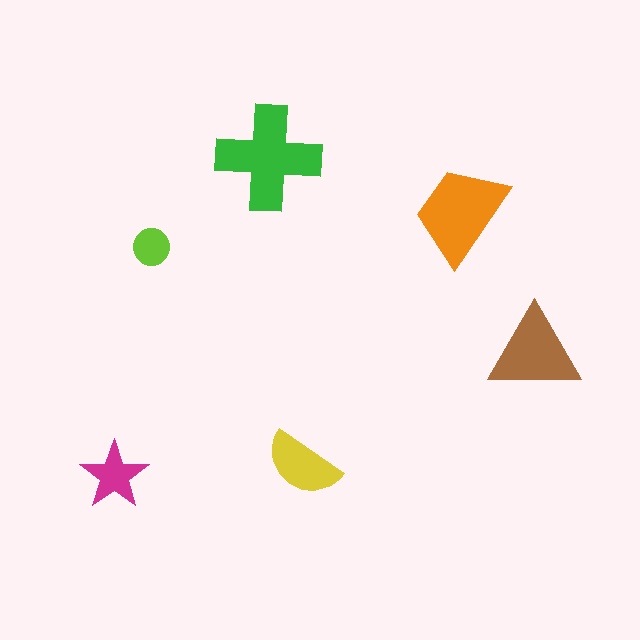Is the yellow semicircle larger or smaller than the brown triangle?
Smaller.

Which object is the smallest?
The lime circle.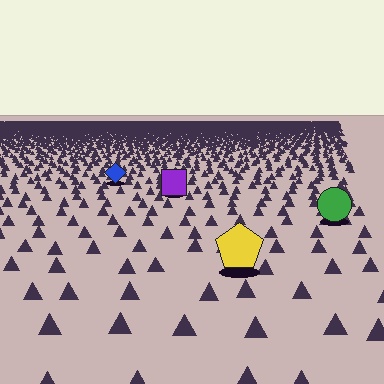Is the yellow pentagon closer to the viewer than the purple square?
Yes. The yellow pentagon is closer — you can tell from the texture gradient: the ground texture is coarser near it.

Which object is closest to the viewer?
The yellow pentagon is closest. The texture marks near it are larger and more spread out.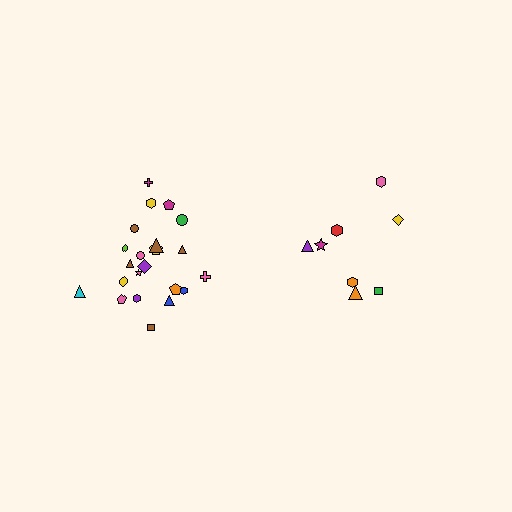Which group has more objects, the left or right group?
The left group.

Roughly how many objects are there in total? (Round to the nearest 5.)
Roughly 30 objects in total.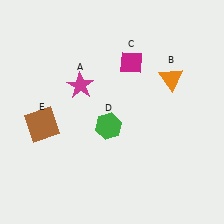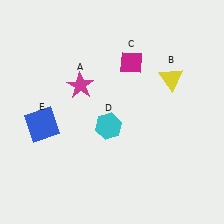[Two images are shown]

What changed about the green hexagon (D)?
In Image 1, D is green. In Image 2, it changed to cyan.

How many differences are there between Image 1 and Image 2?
There are 3 differences between the two images.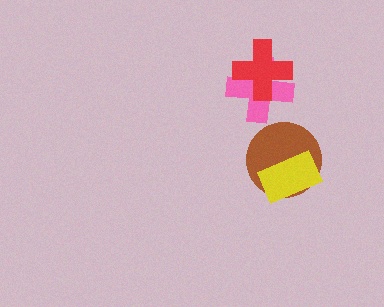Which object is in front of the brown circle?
The yellow rectangle is in front of the brown circle.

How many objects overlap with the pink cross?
1 object overlaps with the pink cross.